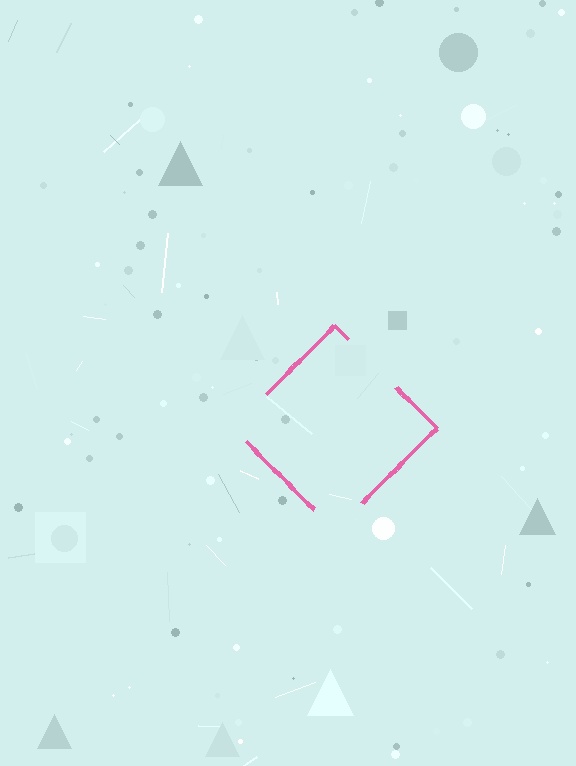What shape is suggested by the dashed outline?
The dashed outline suggests a diamond.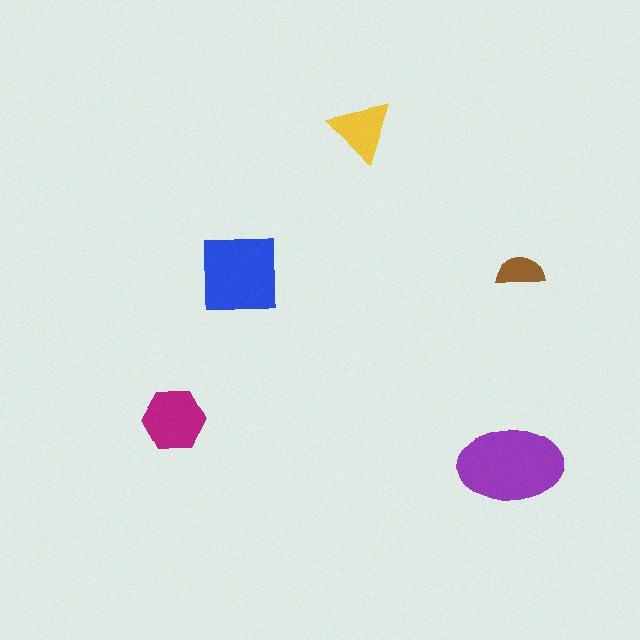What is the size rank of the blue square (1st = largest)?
2nd.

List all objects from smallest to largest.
The brown semicircle, the yellow triangle, the magenta hexagon, the blue square, the purple ellipse.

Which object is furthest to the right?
The brown semicircle is rightmost.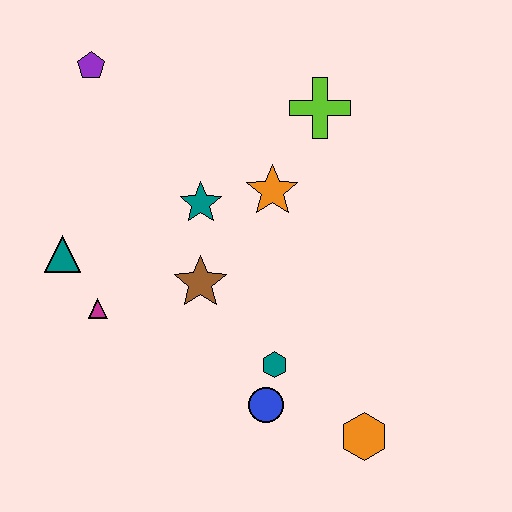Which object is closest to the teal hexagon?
The blue circle is closest to the teal hexagon.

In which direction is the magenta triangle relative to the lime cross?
The magenta triangle is to the left of the lime cross.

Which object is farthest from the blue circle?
The purple pentagon is farthest from the blue circle.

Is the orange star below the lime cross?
Yes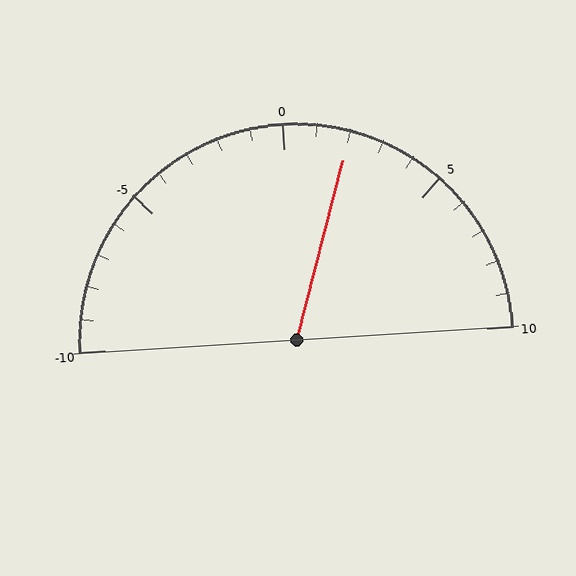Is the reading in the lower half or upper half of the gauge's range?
The reading is in the upper half of the range (-10 to 10).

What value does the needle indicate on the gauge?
The needle indicates approximately 2.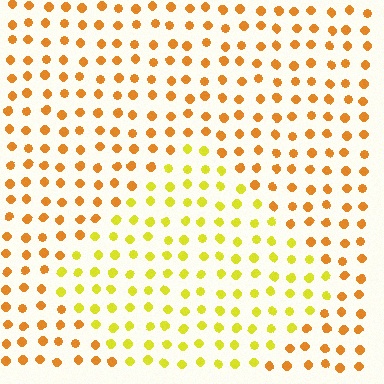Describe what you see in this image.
The image is filled with small orange elements in a uniform arrangement. A diamond-shaped region is visible where the elements are tinted to a slightly different hue, forming a subtle color boundary.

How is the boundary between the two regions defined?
The boundary is defined purely by a slight shift in hue (about 33 degrees). Spacing, size, and orientation are identical on both sides.